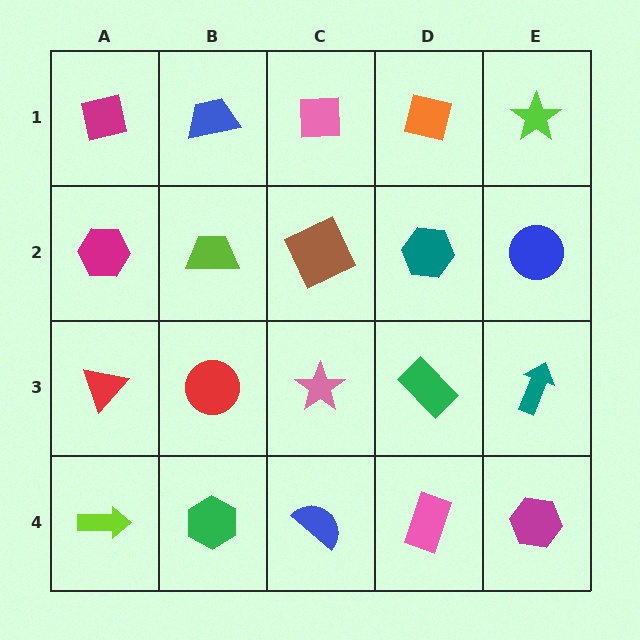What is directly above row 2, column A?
A magenta square.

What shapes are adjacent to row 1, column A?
A magenta hexagon (row 2, column A), a blue trapezoid (row 1, column B).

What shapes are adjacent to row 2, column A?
A magenta square (row 1, column A), a red triangle (row 3, column A), a lime trapezoid (row 2, column B).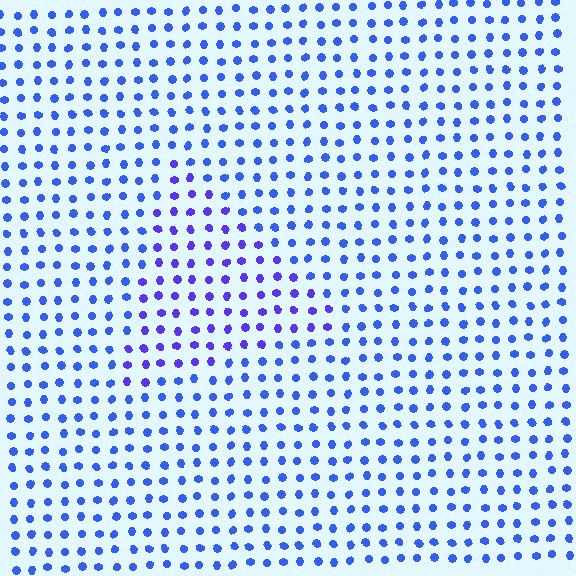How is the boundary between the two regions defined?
The boundary is defined purely by a slight shift in hue (about 26 degrees). Spacing, size, and orientation are identical on both sides.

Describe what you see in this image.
The image is filled with small blue elements in a uniform arrangement. A triangle-shaped region is visible where the elements are tinted to a slightly different hue, forming a subtle color boundary.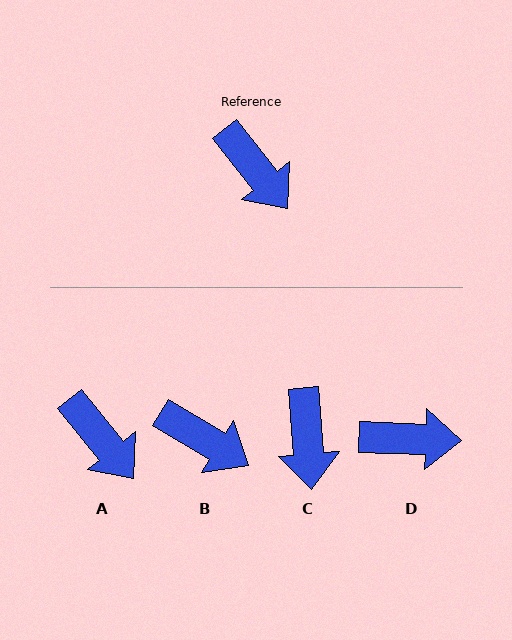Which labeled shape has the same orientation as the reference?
A.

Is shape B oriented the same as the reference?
No, it is off by about 20 degrees.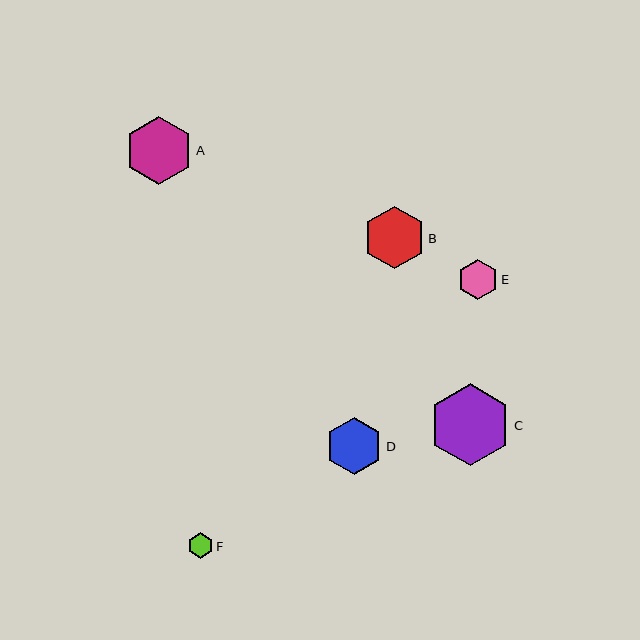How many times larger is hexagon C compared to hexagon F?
Hexagon C is approximately 3.2 times the size of hexagon F.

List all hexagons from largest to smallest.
From largest to smallest: C, A, B, D, E, F.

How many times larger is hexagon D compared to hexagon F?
Hexagon D is approximately 2.2 times the size of hexagon F.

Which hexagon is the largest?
Hexagon C is the largest with a size of approximately 82 pixels.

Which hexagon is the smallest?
Hexagon F is the smallest with a size of approximately 26 pixels.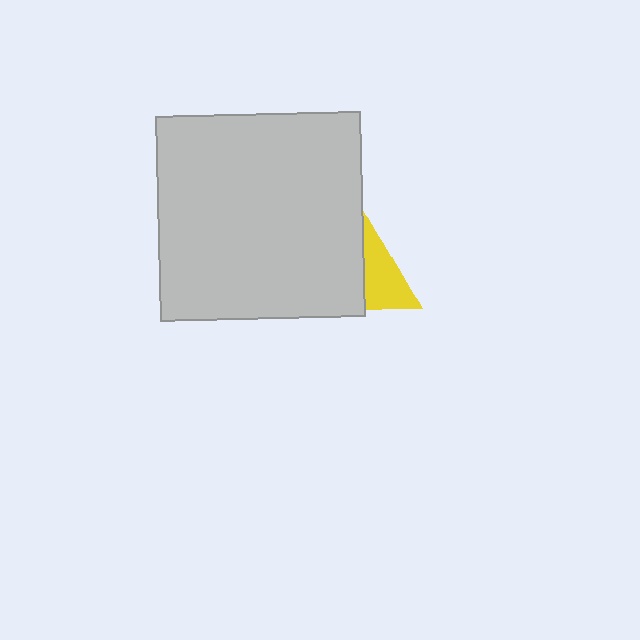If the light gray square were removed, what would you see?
You would see the complete yellow triangle.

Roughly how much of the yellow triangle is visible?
A small part of it is visible (roughly 36%).